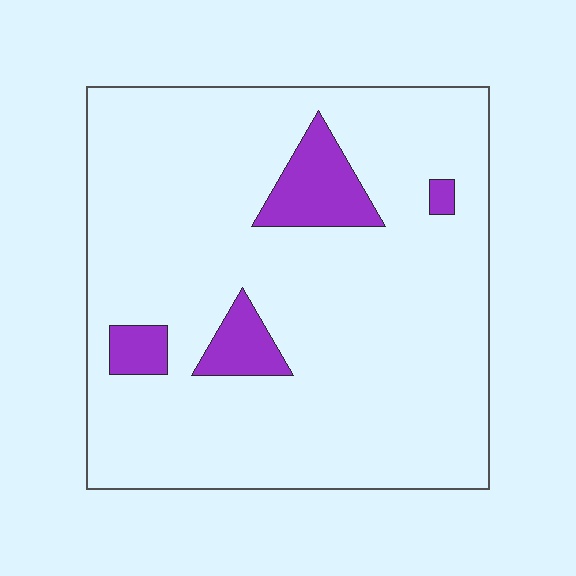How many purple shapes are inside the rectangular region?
4.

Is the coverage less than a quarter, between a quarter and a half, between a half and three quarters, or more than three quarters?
Less than a quarter.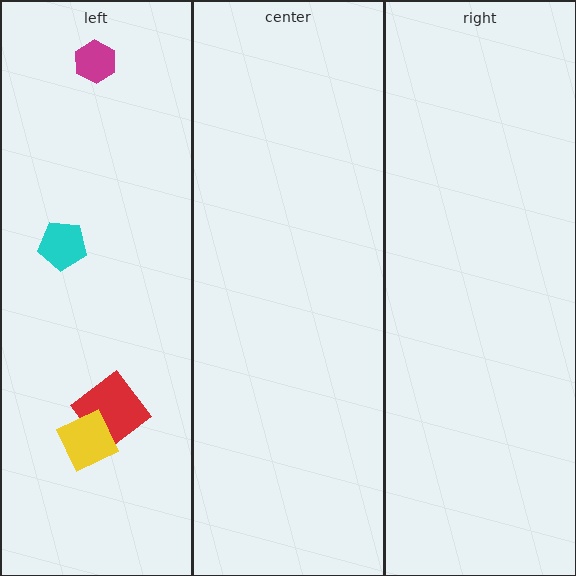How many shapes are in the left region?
4.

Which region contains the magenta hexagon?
The left region.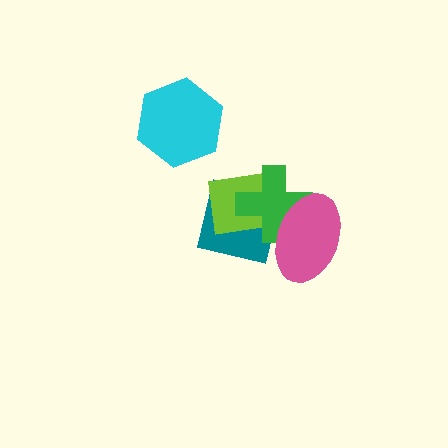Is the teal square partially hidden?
Yes, it is partially covered by another shape.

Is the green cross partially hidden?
Yes, it is partially covered by another shape.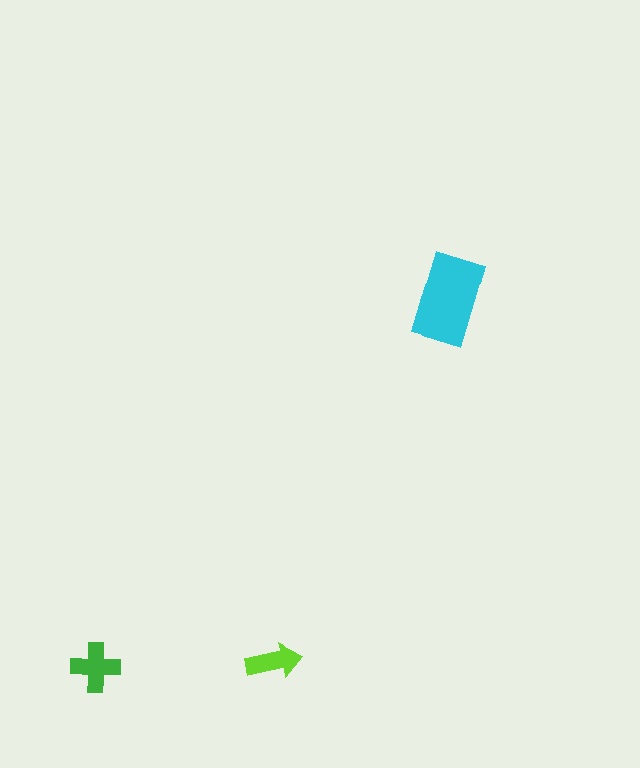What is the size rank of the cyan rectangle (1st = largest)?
1st.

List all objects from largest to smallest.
The cyan rectangle, the green cross, the lime arrow.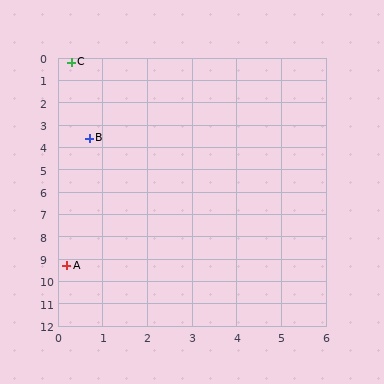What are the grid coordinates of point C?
Point C is at approximately (0.3, 0.2).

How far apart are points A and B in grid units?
Points A and B are about 5.7 grid units apart.